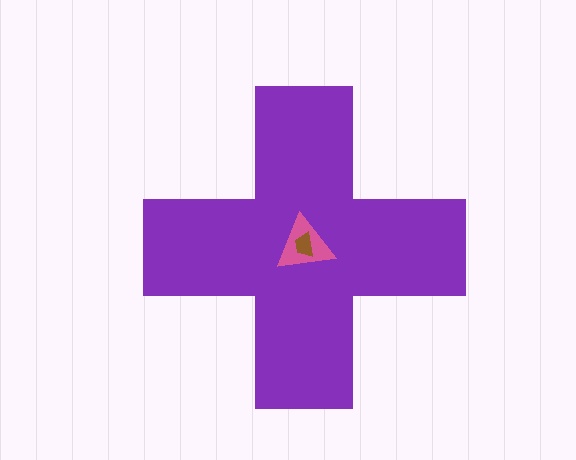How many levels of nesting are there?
3.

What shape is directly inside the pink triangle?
The brown trapezoid.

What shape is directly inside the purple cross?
The pink triangle.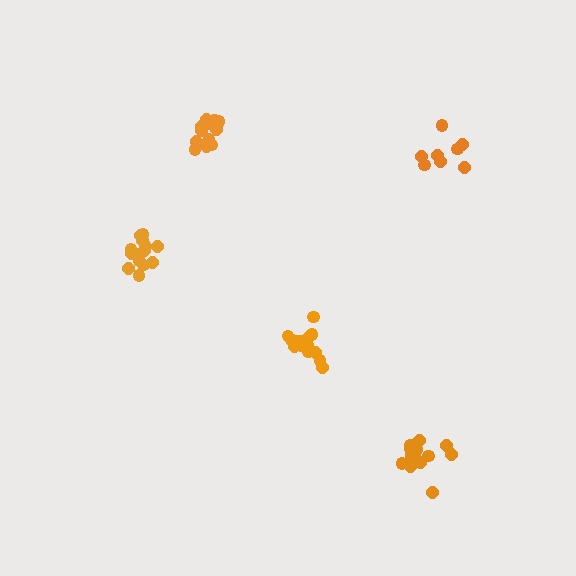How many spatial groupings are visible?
There are 5 spatial groupings.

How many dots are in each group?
Group 1: 14 dots, Group 2: 8 dots, Group 3: 14 dots, Group 4: 13 dots, Group 5: 14 dots (63 total).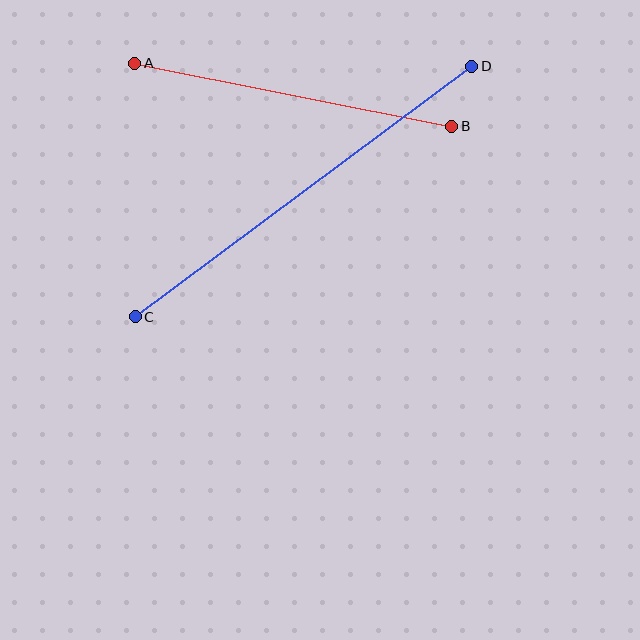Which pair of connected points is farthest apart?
Points C and D are farthest apart.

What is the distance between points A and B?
The distance is approximately 323 pixels.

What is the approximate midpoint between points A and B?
The midpoint is at approximately (293, 95) pixels.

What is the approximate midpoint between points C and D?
The midpoint is at approximately (303, 191) pixels.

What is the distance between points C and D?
The distance is approximately 419 pixels.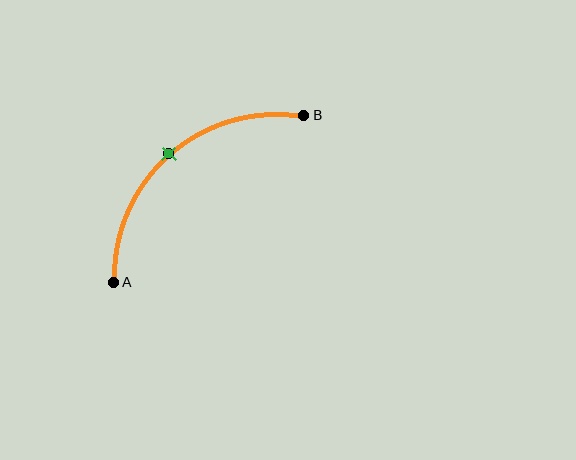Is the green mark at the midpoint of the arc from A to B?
Yes. The green mark lies on the arc at equal arc-length from both A and B — it is the arc midpoint.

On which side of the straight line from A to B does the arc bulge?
The arc bulges above and to the left of the straight line connecting A and B.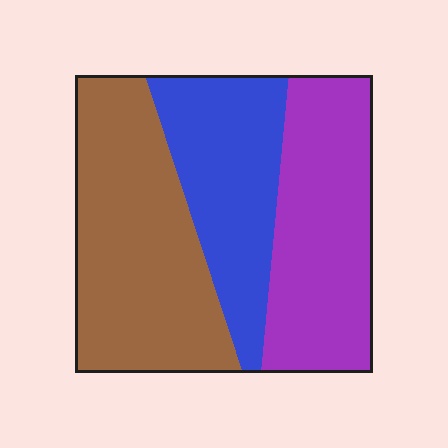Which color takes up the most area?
Brown, at roughly 40%.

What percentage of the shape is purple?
Purple takes up about one third (1/3) of the shape.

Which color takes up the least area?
Blue, at roughly 25%.